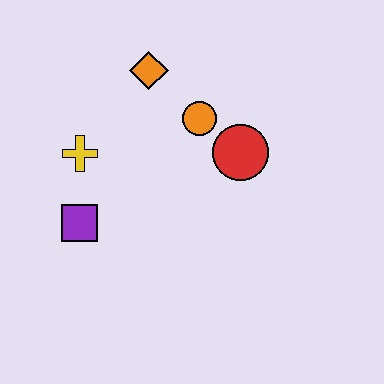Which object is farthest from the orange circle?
The purple square is farthest from the orange circle.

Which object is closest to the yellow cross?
The purple square is closest to the yellow cross.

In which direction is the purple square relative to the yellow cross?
The purple square is below the yellow cross.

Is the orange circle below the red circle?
No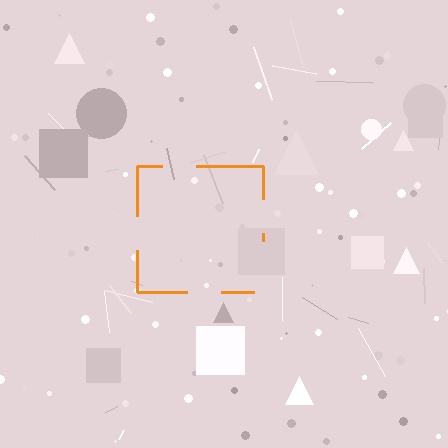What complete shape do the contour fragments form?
The contour fragments form a square.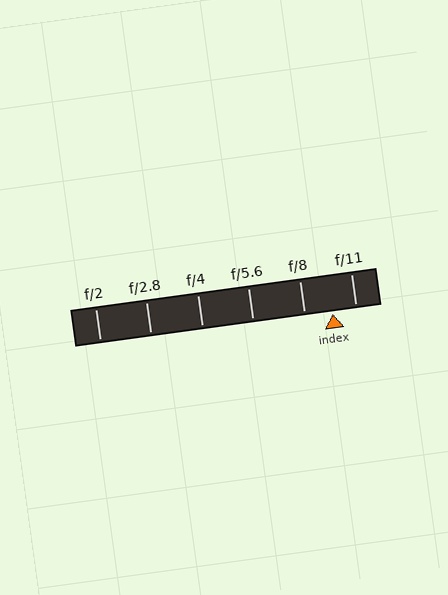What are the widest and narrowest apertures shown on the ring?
The widest aperture shown is f/2 and the narrowest is f/11.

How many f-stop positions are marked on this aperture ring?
There are 6 f-stop positions marked.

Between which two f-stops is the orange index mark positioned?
The index mark is between f/8 and f/11.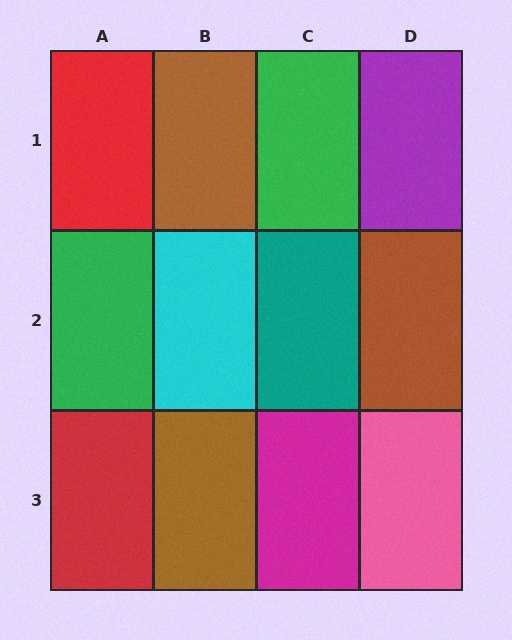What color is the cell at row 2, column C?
Teal.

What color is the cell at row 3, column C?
Magenta.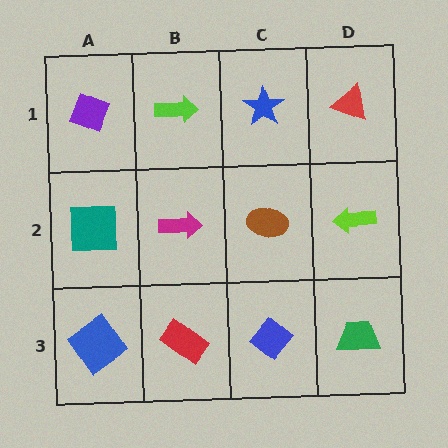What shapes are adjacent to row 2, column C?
A blue star (row 1, column C), a blue diamond (row 3, column C), a magenta arrow (row 2, column B), a lime arrow (row 2, column D).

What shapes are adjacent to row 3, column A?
A teal square (row 2, column A), a red rectangle (row 3, column B).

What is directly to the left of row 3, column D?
A blue diamond.